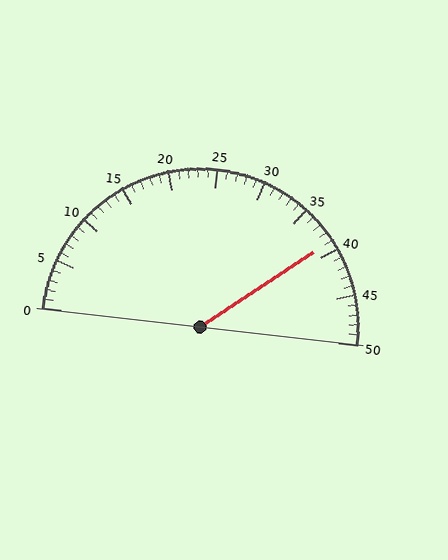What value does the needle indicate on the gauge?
The needle indicates approximately 39.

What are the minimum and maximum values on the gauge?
The gauge ranges from 0 to 50.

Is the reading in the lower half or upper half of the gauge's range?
The reading is in the upper half of the range (0 to 50).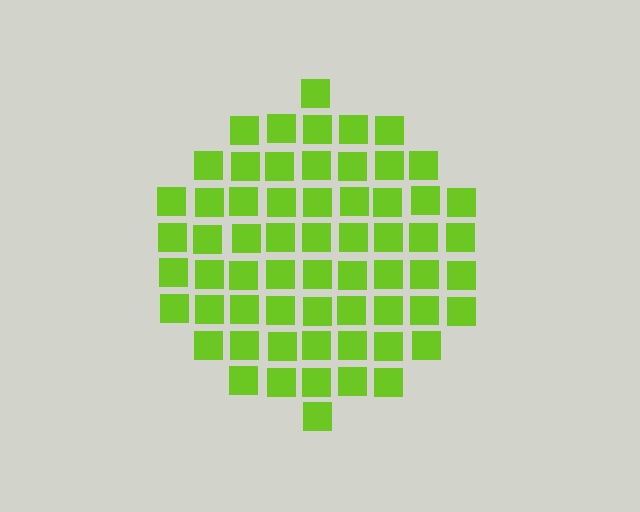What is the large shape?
The large shape is a circle.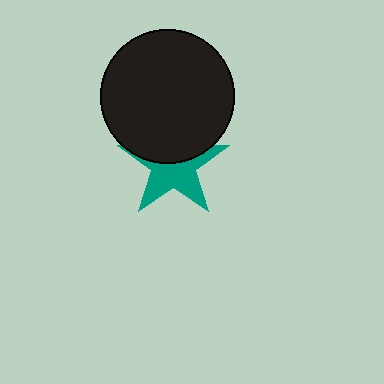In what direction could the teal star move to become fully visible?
The teal star could move down. That would shift it out from behind the black circle entirely.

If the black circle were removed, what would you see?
You would see the complete teal star.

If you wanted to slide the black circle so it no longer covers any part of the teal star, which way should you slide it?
Slide it up — that is the most direct way to separate the two shapes.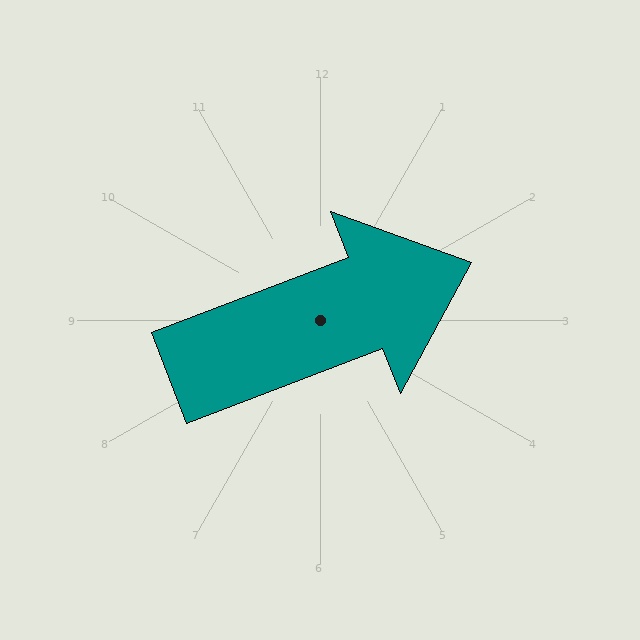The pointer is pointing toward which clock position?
Roughly 2 o'clock.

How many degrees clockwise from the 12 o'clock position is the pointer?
Approximately 69 degrees.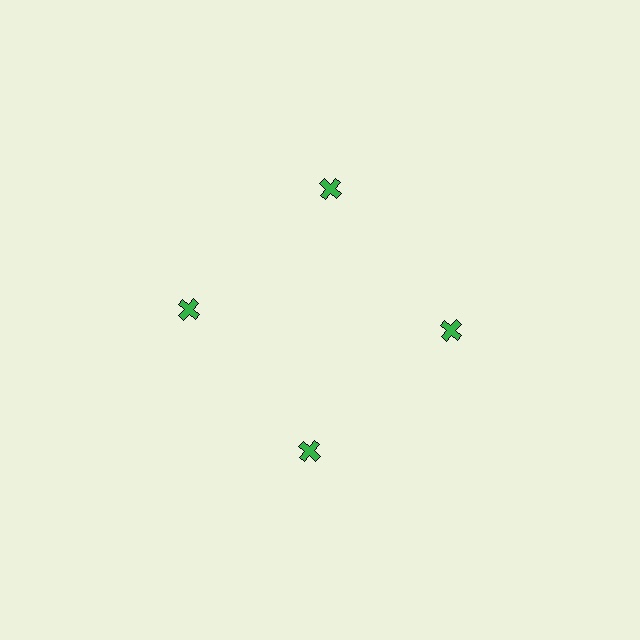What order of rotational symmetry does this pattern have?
This pattern has 4-fold rotational symmetry.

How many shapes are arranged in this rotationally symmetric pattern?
There are 4 shapes, arranged in 4 groups of 1.